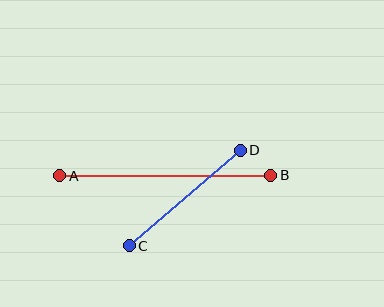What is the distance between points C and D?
The distance is approximately 146 pixels.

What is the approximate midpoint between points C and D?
The midpoint is at approximately (185, 198) pixels.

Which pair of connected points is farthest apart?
Points A and B are farthest apart.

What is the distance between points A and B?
The distance is approximately 211 pixels.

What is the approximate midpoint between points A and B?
The midpoint is at approximately (165, 176) pixels.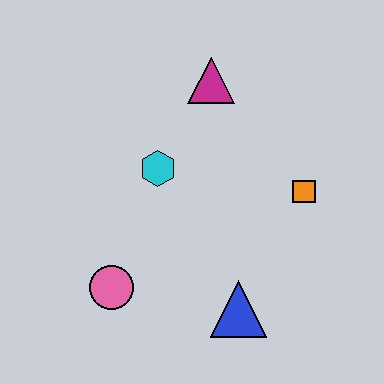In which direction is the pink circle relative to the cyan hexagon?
The pink circle is below the cyan hexagon.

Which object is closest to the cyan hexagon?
The magenta triangle is closest to the cyan hexagon.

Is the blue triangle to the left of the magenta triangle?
No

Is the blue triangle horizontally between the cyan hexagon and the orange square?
Yes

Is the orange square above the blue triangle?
Yes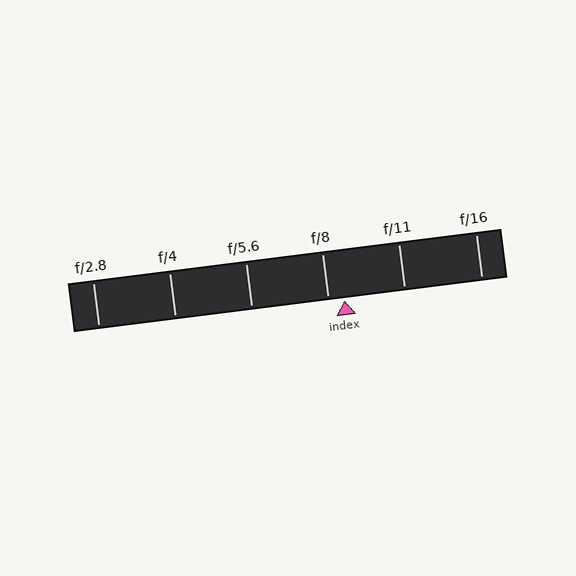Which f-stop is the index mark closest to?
The index mark is closest to f/8.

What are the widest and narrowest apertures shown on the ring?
The widest aperture shown is f/2.8 and the narrowest is f/16.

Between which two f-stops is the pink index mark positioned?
The index mark is between f/8 and f/11.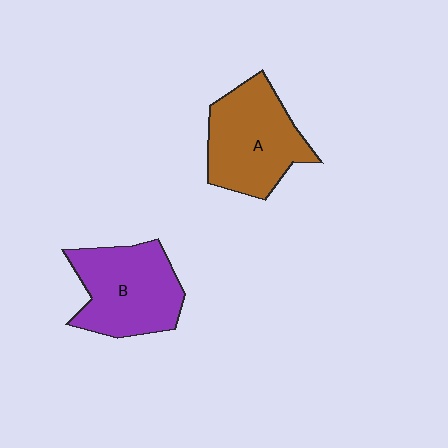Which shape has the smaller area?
Shape B (purple).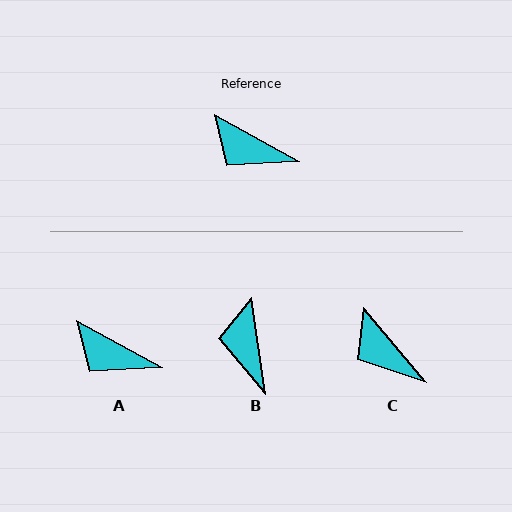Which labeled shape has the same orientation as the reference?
A.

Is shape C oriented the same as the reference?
No, it is off by about 21 degrees.